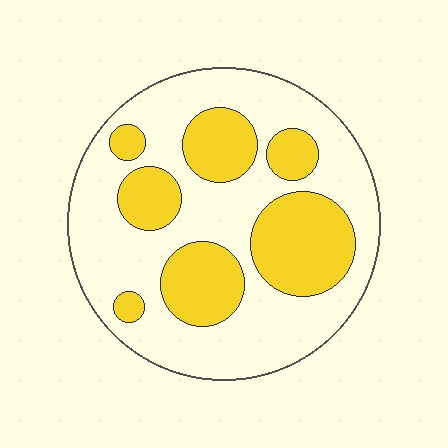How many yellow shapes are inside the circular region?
7.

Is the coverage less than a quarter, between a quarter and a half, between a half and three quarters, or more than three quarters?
Between a quarter and a half.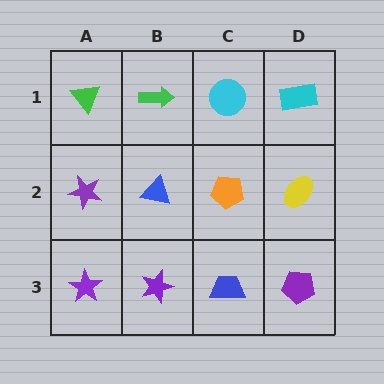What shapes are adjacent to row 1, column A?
A purple star (row 2, column A), a green arrow (row 1, column B).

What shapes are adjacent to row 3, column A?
A purple star (row 2, column A), a purple star (row 3, column B).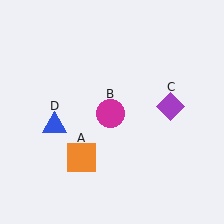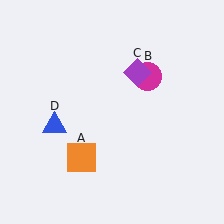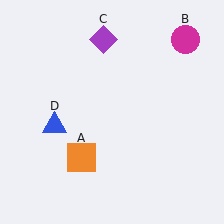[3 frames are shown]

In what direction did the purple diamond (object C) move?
The purple diamond (object C) moved up and to the left.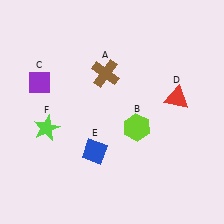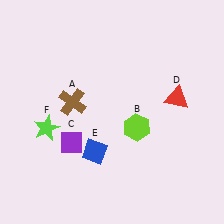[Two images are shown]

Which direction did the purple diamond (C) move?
The purple diamond (C) moved down.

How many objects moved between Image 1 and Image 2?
2 objects moved between the two images.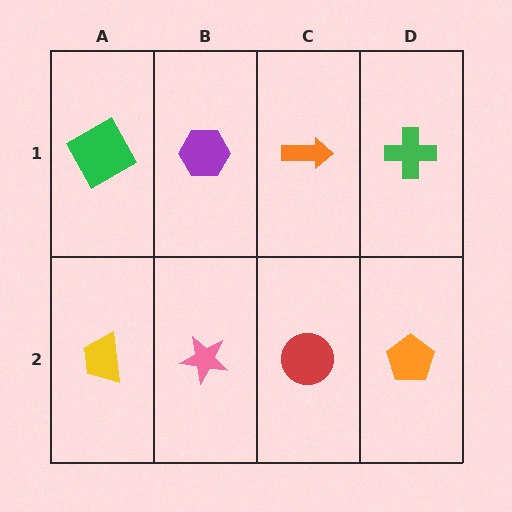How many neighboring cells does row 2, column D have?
2.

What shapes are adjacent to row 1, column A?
A yellow trapezoid (row 2, column A), a purple hexagon (row 1, column B).